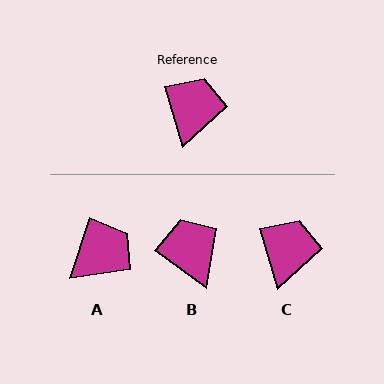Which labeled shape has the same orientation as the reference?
C.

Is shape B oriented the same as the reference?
No, it is off by about 38 degrees.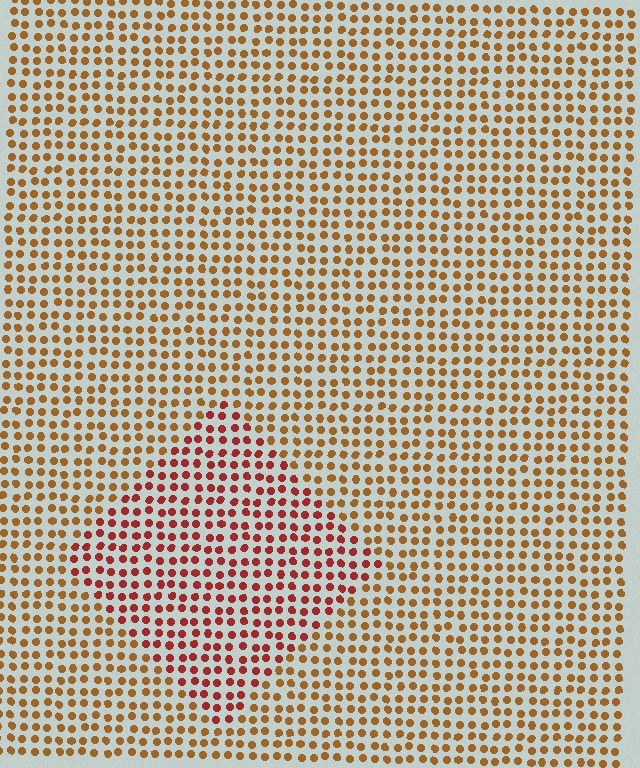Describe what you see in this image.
The image is filled with small brown elements in a uniform arrangement. A diamond-shaped region is visible where the elements are tinted to a slightly different hue, forming a subtle color boundary.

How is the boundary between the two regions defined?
The boundary is defined purely by a slight shift in hue (about 33 degrees). Spacing, size, and orientation are identical on both sides.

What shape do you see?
I see a diamond.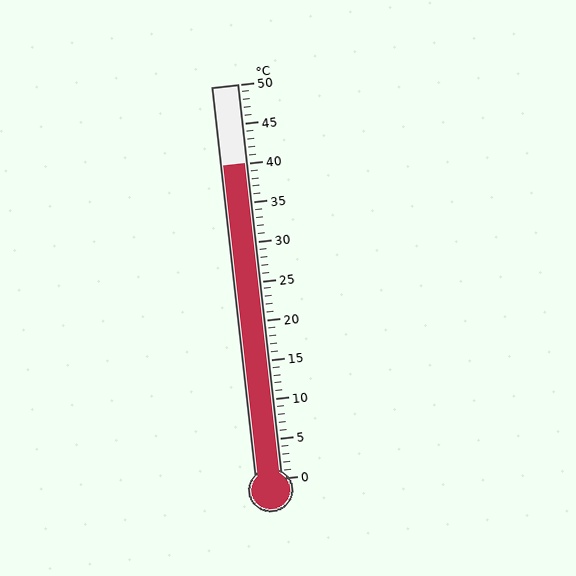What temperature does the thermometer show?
The thermometer shows approximately 40°C.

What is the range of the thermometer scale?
The thermometer scale ranges from 0°C to 50°C.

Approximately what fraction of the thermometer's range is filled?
The thermometer is filled to approximately 80% of its range.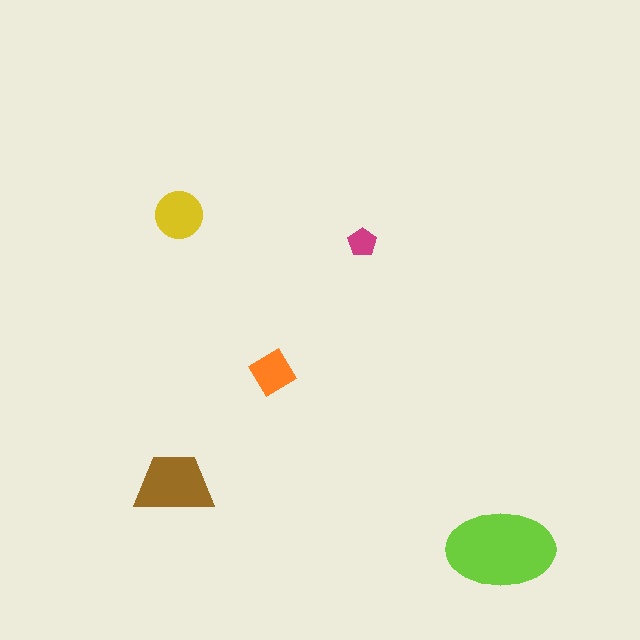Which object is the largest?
The lime ellipse.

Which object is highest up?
The yellow circle is topmost.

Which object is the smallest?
The magenta pentagon.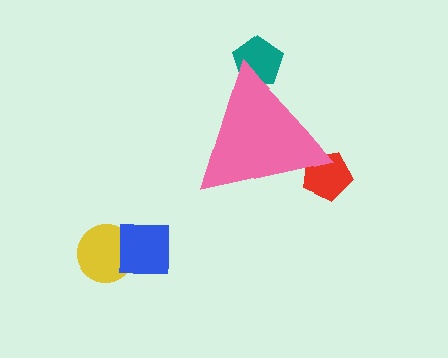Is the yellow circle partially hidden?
No, the yellow circle is fully visible.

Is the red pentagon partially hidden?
Yes, the red pentagon is partially hidden behind the pink triangle.